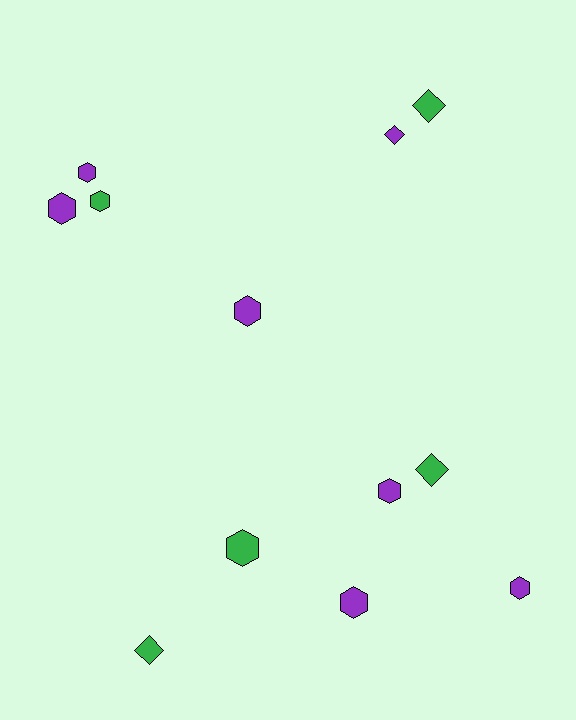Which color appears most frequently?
Purple, with 7 objects.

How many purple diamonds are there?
There is 1 purple diamond.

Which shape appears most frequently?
Hexagon, with 8 objects.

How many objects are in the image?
There are 12 objects.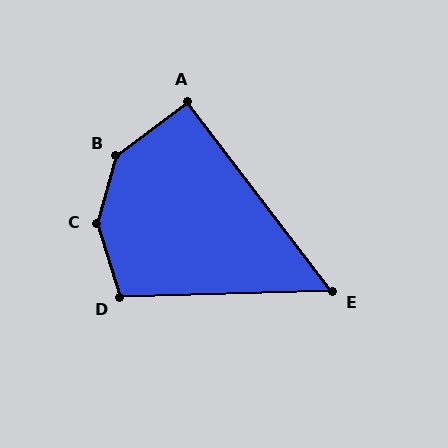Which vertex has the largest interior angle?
C, at approximately 146 degrees.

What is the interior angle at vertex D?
Approximately 106 degrees (obtuse).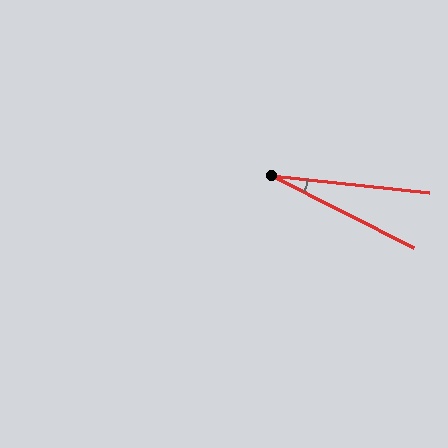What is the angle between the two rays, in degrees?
Approximately 21 degrees.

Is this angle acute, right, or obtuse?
It is acute.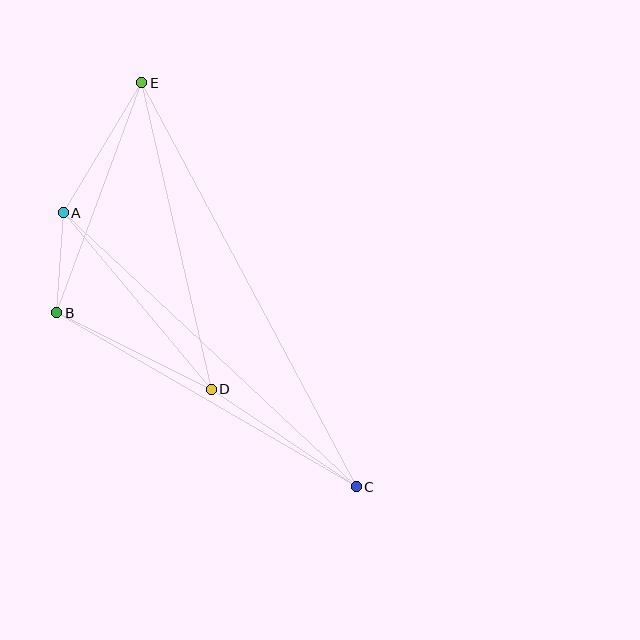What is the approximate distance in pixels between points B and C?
The distance between B and C is approximately 347 pixels.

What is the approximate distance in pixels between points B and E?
The distance between B and E is approximately 245 pixels.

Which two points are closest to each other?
Points A and B are closest to each other.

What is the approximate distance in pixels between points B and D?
The distance between B and D is approximately 173 pixels.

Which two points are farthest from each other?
Points C and E are farthest from each other.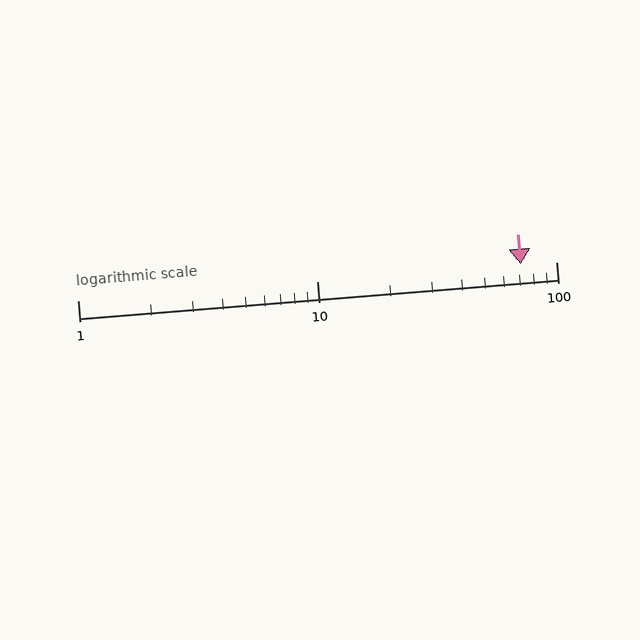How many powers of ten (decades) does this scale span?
The scale spans 2 decades, from 1 to 100.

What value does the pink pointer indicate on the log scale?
The pointer indicates approximately 71.